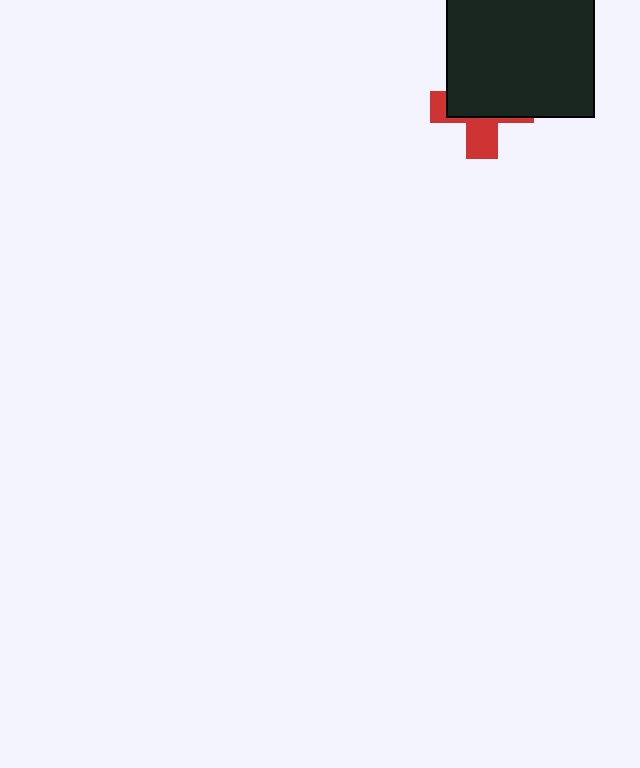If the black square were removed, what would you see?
You would see the complete red cross.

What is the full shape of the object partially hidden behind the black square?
The partially hidden object is a red cross.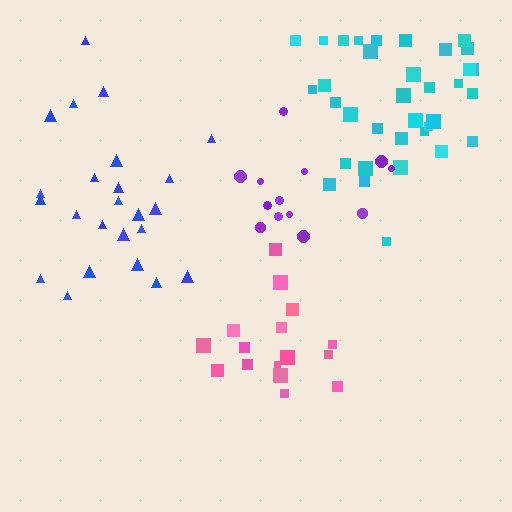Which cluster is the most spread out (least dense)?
Purple.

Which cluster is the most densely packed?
Pink.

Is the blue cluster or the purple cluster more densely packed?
Blue.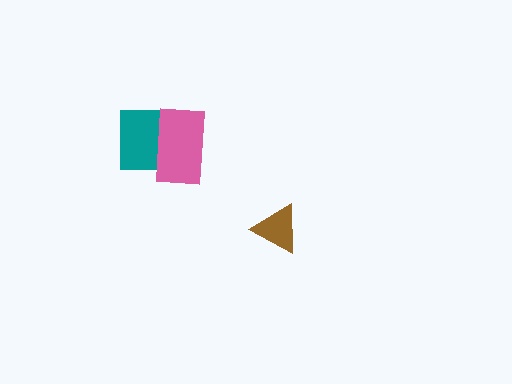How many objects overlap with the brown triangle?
0 objects overlap with the brown triangle.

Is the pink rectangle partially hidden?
No, no other shape covers it.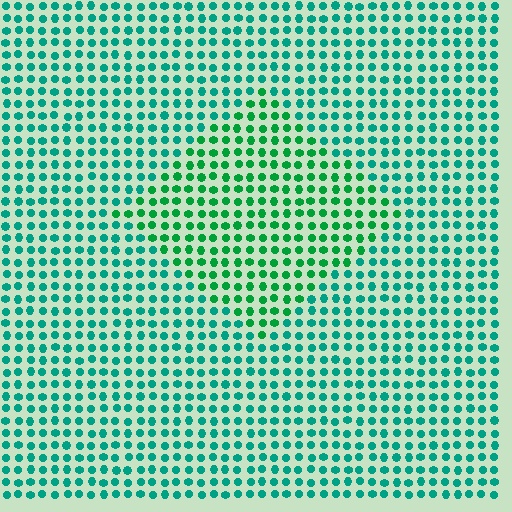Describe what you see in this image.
The image is filled with small teal elements in a uniform arrangement. A diamond-shaped region is visible where the elements are tinted to a slightly different hue, forming a subtle color boundary.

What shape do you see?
I see a diamond.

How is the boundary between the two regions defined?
The boundary is defined purely by a slight shift in hue (about 29 degrees). Spacing, size, and orientation are identical on both sides.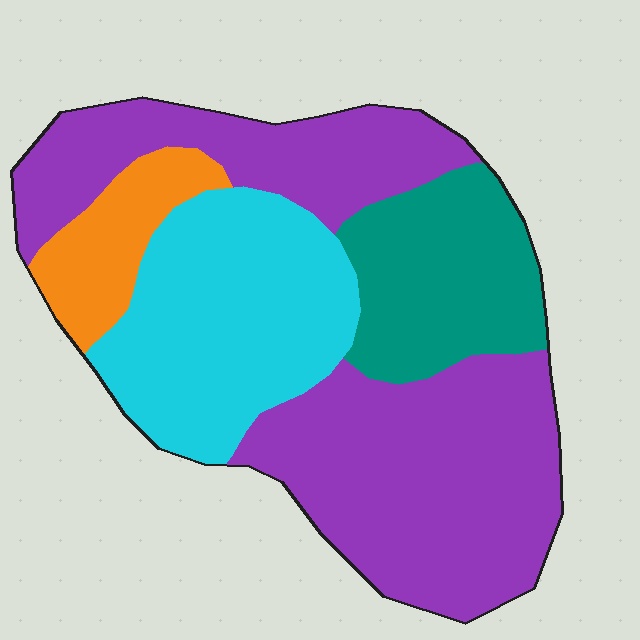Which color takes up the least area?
Orange, at roughly 10%.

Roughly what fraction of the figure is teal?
Teal covers about 15% of the figure.